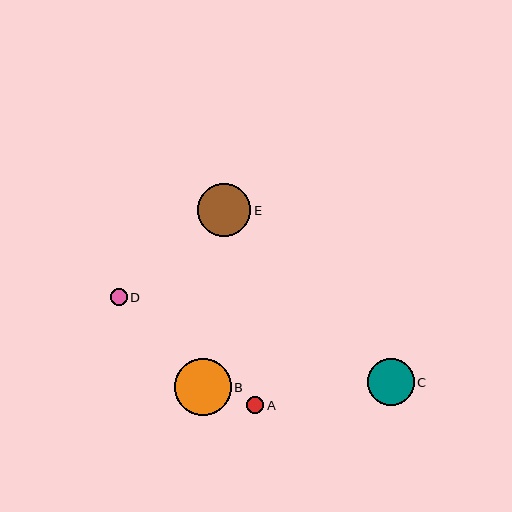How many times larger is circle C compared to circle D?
Circle C is approximately 2.9 times the size of circle D.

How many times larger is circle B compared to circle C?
Circle B is approximately 1.2 times the size of circle C.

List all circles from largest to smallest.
From largest to smallest: B, E, C, A, D.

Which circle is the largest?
Circle B is the largest with a size of approximately 57 pixels.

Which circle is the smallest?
Circle D is the smallest with a size of approximately 16 pixels.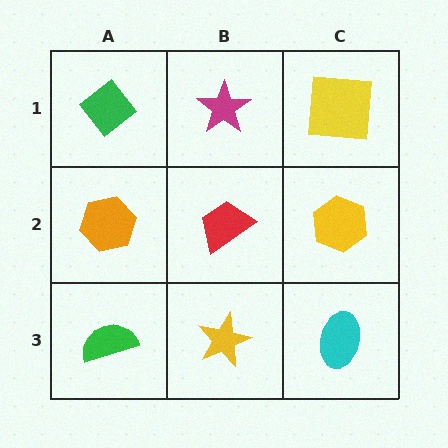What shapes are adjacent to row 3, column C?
A yellow hexagon (row 2, column C), a yellow star (row 3, column B).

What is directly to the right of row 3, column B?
A cyan ellipse.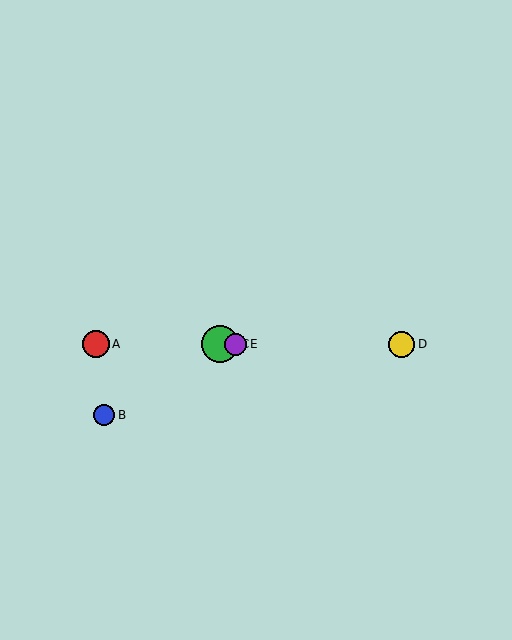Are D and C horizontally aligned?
Yes, both are at y≈344.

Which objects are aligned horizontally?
Objects A, C, D, E are aligned horizontally.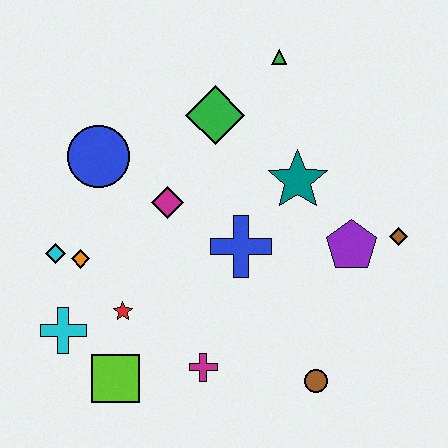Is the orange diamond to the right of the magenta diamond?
No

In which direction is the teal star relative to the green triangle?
The teal star is below the green triangle.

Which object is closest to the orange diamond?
The cyan diamond is closest to the orange diamond.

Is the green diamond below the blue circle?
No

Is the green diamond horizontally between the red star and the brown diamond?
Yes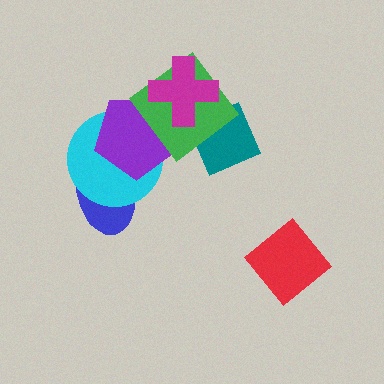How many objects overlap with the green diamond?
3 objects overlap with the green diamond.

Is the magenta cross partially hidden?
No, no other shape covers it.